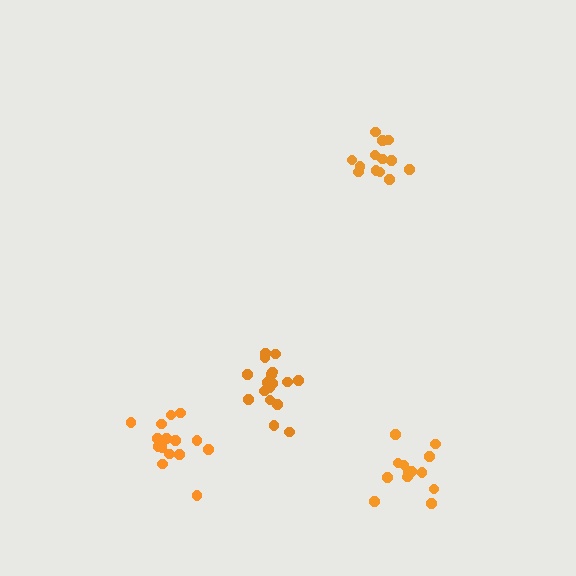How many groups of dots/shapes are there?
There are 4 groups.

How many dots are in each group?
Group 1: 18 dots, Group 2: 13 dots, Group 3: 16 dots, Group 4: 13 dots (60 total).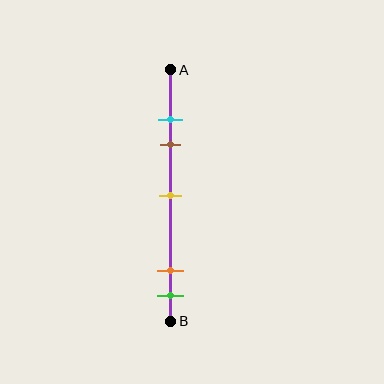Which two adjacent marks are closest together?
The cyan and brown marks are the closest adjacent pair.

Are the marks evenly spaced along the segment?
No, the marks are not evenly spaced.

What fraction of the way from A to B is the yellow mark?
The yellow mark is approximately 50% (0.5) of the way from A to B.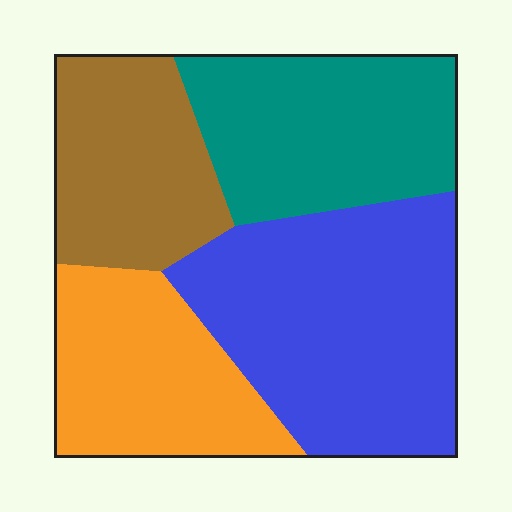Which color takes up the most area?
Blue, at roughly 35%.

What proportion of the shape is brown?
Brown takes up between a sixth and a third of the shape.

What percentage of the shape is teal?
Teal takes up less than a quarter of the shape.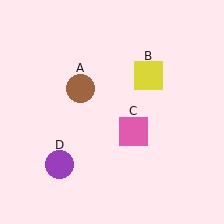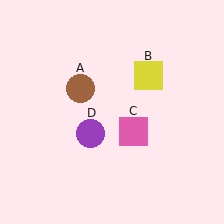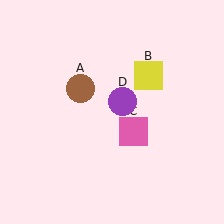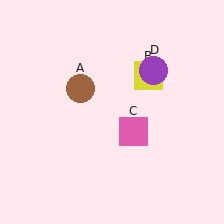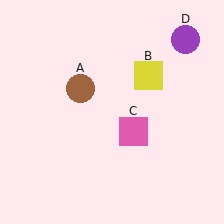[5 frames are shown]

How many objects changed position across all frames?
1 object changed position: purple circle (object D).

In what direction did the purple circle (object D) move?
The purple circle (object D) moved up and to the right.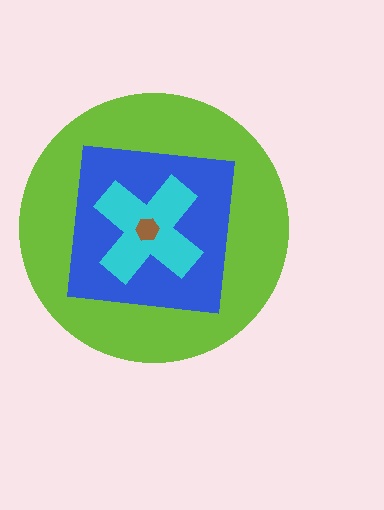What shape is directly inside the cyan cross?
The brown hexagon.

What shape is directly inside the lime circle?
The blue square.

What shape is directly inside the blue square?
The cyan cross.